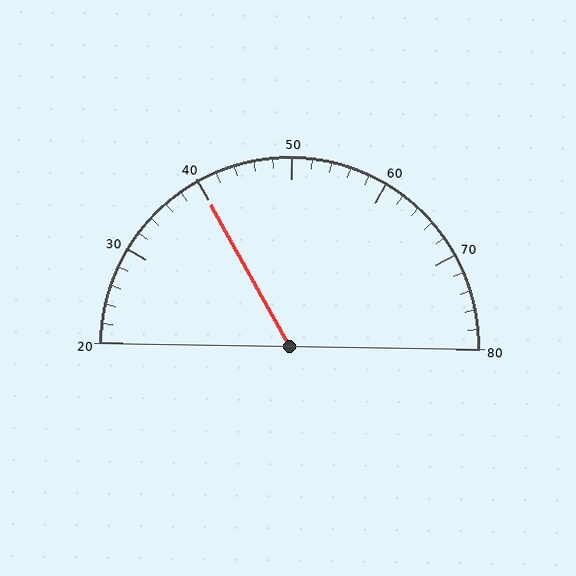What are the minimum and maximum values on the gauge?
The gauge ranges from 20 to 80.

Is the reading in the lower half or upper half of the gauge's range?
The reading is in the lower half of the range (20 to 80).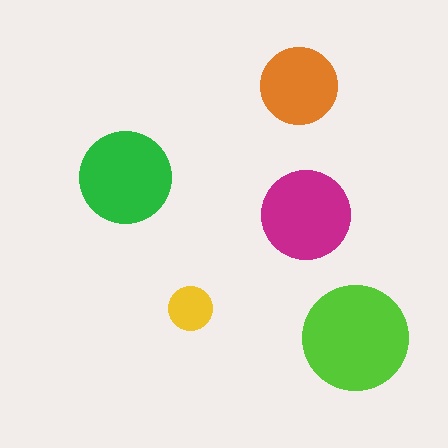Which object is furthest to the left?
The green circle is leftmost.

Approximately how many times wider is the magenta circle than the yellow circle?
About 2 times wider.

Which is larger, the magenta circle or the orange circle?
The magenta one.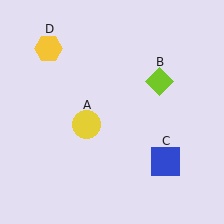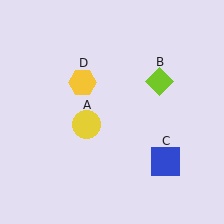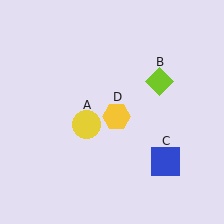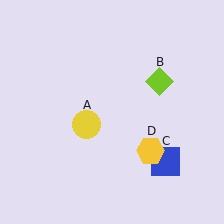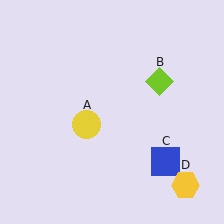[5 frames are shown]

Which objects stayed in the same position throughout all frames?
Yellow circle (object A) and lime diamond (object B) and blue square (object C) remained stationary.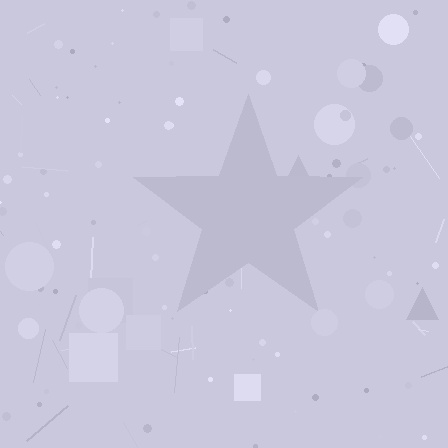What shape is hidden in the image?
A star is hidden in the image.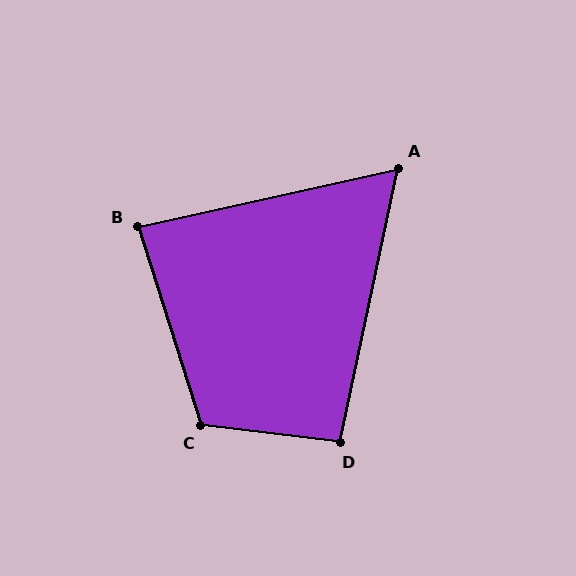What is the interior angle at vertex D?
Approximately 95 degrees (obtuse).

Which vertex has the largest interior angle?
C, at approximately 115 degrees.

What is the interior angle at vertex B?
Approximately 85 degrees (acute).